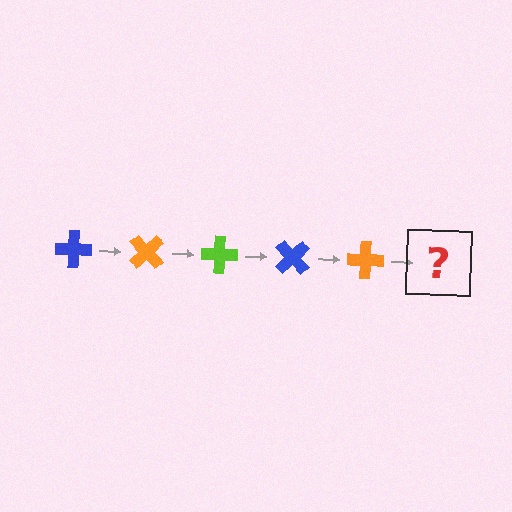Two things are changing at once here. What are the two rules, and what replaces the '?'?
The two rules are that it rotates 45 degrees each step and the color cycles through blue, orange, and lime. The '?' should be a lime cross, rotated 225 degrees from the start.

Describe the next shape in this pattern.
It should be a lime cross, rotated 225 degrees from the start.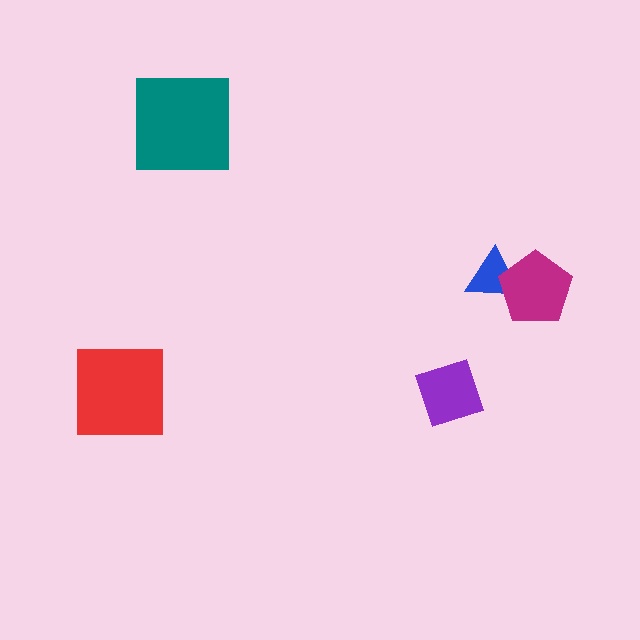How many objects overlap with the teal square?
0 objects overlap with the teal square.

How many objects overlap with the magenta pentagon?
1 object overlaps with the magenta pentagon.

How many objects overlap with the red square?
0 objects overlap with the red square.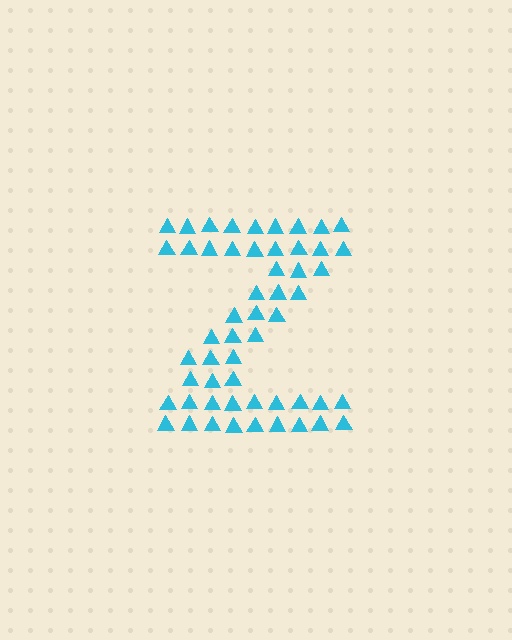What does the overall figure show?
The overall figure shows the letter Z.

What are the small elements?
The small elements are triangles.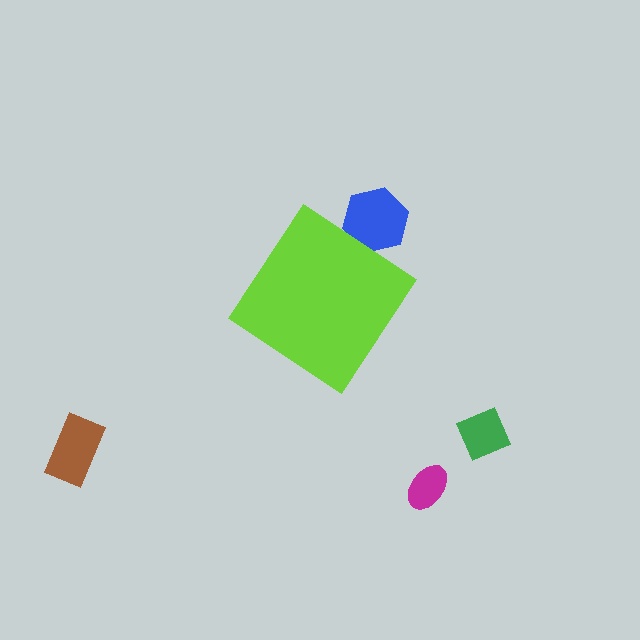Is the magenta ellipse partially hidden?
No, the magenta ellipse is fully visible.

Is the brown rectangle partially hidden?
No, the brown rectangle is fully visible.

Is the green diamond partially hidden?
No, the green diamond is fully visible.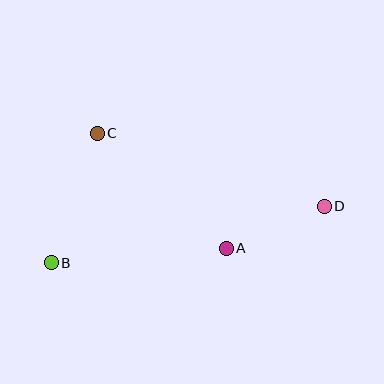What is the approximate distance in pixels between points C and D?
The distance between C and D is approximately 238 pixels.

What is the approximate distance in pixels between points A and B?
The distance between A and B is approximately 176 pixels.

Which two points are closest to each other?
Points A and D are closest to each other.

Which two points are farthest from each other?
Points B and D are farthest from each other.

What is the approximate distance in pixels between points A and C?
The distance between A and C is approximately 173 pixels.